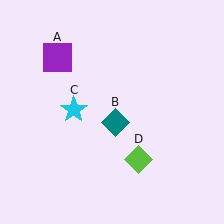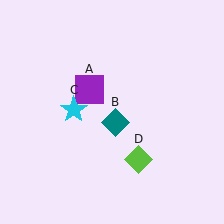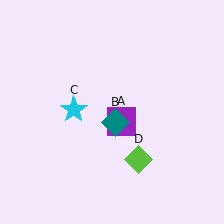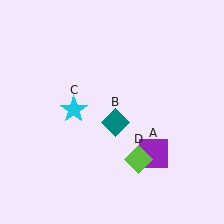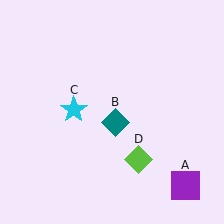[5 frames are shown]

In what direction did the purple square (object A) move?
The purple square (object A) moved down and to the right.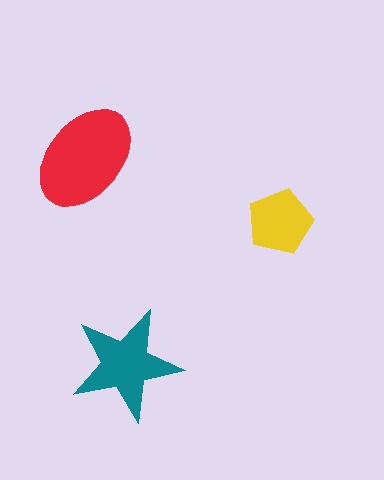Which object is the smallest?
The yellow pentagon.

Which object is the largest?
The red ellipse.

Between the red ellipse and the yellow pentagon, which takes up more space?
The red ellipse.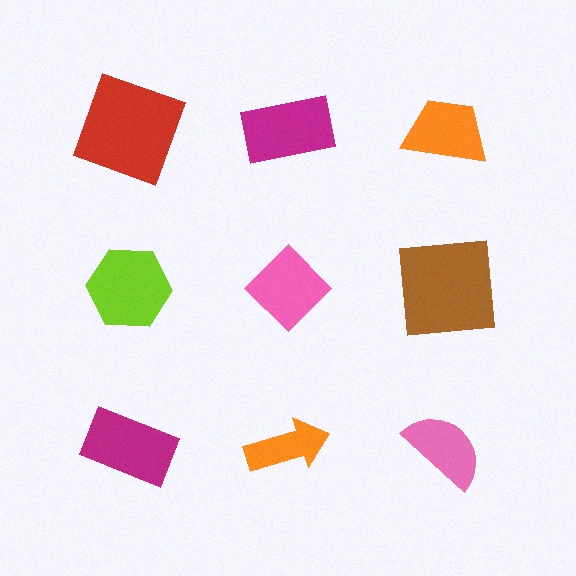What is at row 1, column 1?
A red square.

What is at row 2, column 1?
A lime hexagon.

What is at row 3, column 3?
A pink semicircle.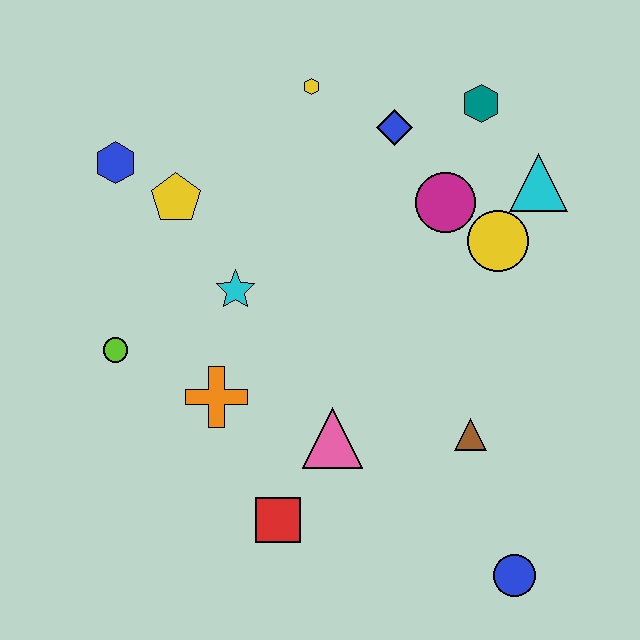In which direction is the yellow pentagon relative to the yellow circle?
The yellow pentagon is to the left of the yellow circle.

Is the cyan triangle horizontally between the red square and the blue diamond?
No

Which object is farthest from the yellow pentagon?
The blue circle is farthest from the yellow pentagon.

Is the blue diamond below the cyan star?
No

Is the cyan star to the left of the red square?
Yes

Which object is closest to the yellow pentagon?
The blue hexagon is closest to the yellow pentagon.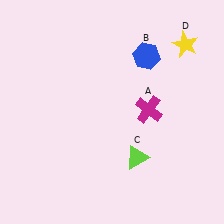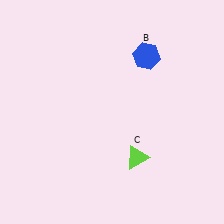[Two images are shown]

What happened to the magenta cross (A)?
The magenta cross (A) was removed in Image 2. It was in the top-right area of Image 1.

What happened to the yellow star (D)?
The yellow star (D) was removed in Image 2. It was in the top-right area of Image 1.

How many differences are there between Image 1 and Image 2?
There are 2 differences between the two images.